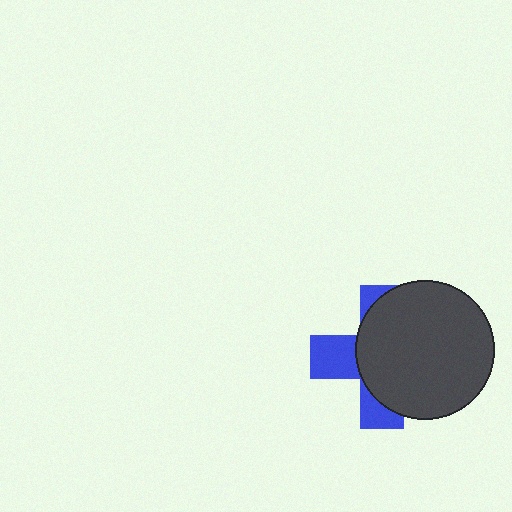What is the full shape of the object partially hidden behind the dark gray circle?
The partially hidden object is a blue cross.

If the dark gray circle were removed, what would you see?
You would see the complete blue cross.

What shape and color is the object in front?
The object in front is a dark gray circle.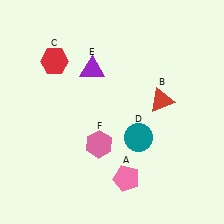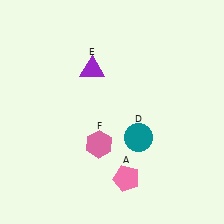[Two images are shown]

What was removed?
The red hexagon (C), the red triangle (B) were removed in Image 2.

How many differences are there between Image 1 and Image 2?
There are 2 differences between the two images.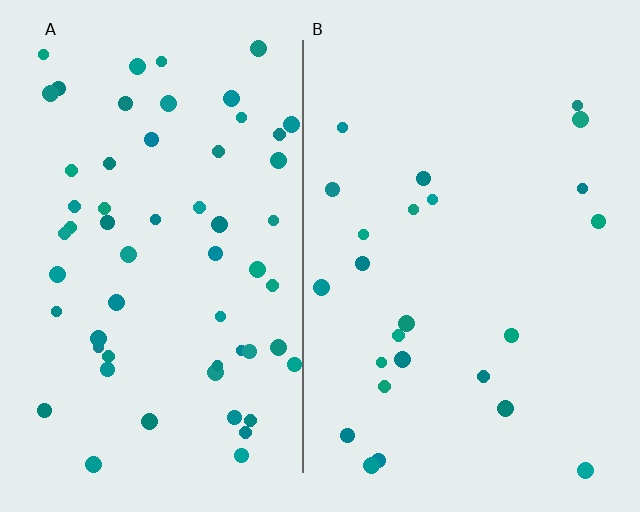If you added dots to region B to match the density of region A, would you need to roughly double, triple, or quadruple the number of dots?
Approximately double.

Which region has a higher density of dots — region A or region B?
A (the left).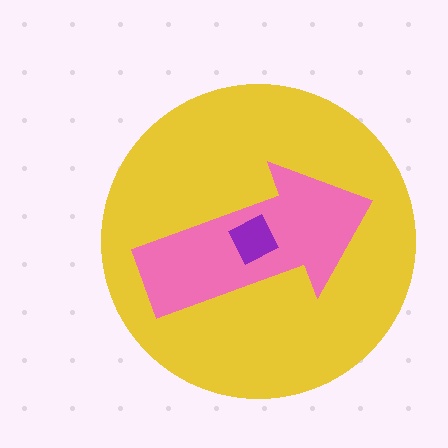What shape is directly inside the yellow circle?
The pink arrow.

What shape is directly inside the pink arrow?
The purple square.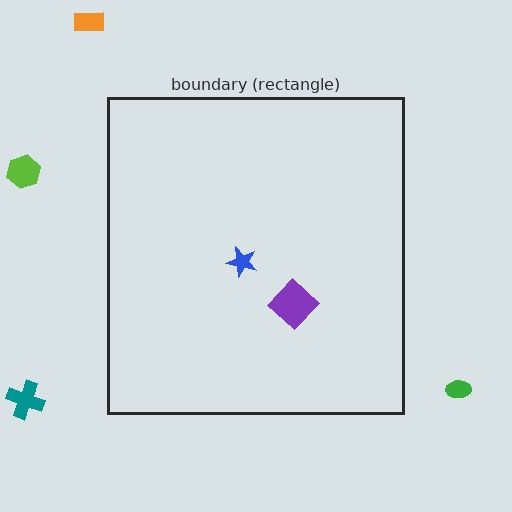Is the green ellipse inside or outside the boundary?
Outside.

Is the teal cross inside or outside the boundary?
Outside.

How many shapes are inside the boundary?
3 inside, 4 outside.